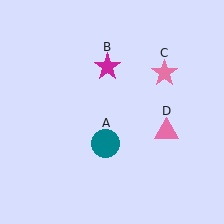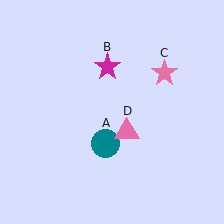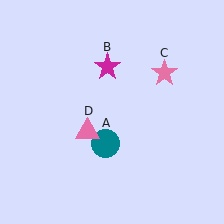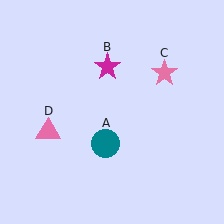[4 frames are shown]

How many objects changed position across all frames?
1 object changed position: pink triangle (object D).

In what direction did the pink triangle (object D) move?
The pink triangle (object D) moved left.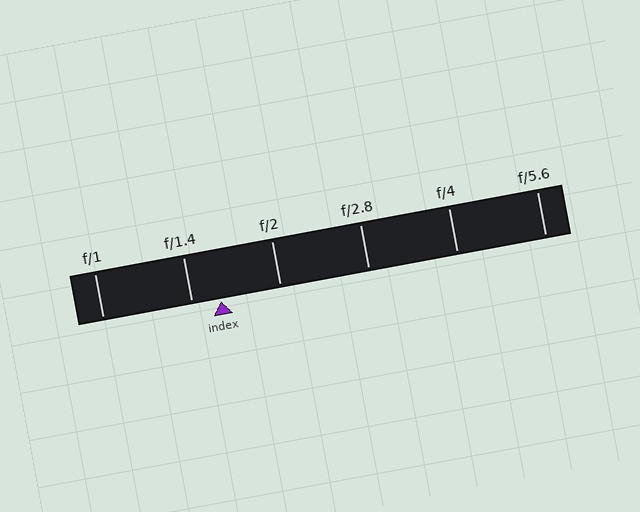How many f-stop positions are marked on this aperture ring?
There are 6 f-stop positions marked.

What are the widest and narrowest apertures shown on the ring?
The widest aperture shown is f/1 and the narrowest is f/5.6.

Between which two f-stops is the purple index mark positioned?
The index mark is between f/1.4 and f/2.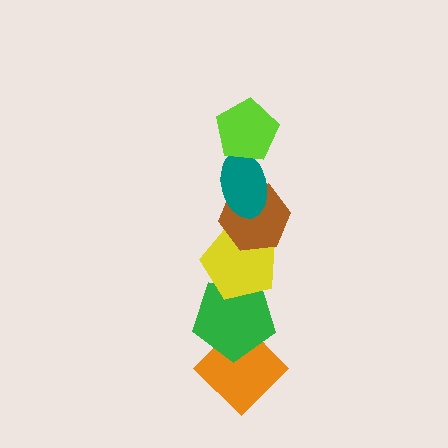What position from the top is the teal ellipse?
The teal ellipse is 2nd from the top.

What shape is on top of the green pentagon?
The yellow pentagon is on top of the green pentagon.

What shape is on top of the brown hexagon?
The teal ellipse is on top of the brown hexagon.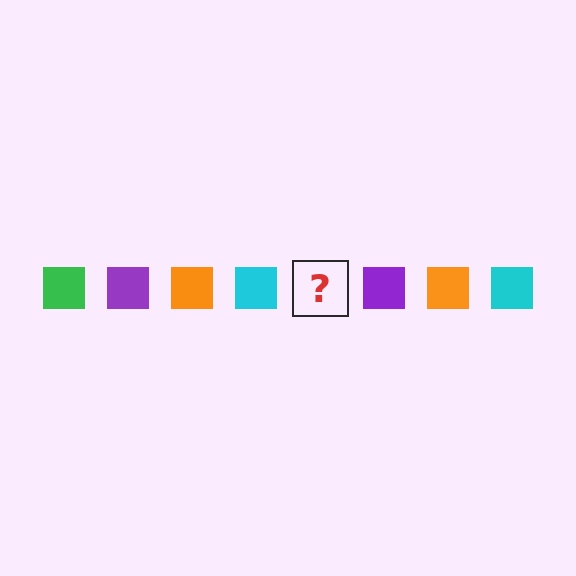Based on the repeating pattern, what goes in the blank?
The blank should be a green square.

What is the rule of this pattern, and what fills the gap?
The rule is that the pattern cycles through green, purple, orange, cyan squares. The gap should be filled with a green square.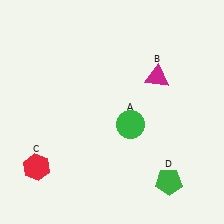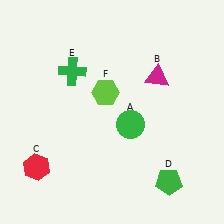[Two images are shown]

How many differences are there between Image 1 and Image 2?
There are 2 differences between the two images.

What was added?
A green cross (E), a lime hexagon (F) were added in Image 2.